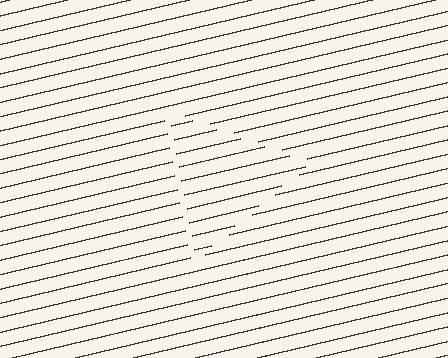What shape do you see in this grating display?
An illusory triangle. The interior of the shape contains the same grating, shifted by half a period — the contour is defined by the phase discontinuity where line-ends from the inner and outer gratings abut.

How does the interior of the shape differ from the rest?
The interior of the shape contains the same grating, shifted by half a period — the contour is defined by the phase discontinuity where line-ends from the inner and outer gratings abut.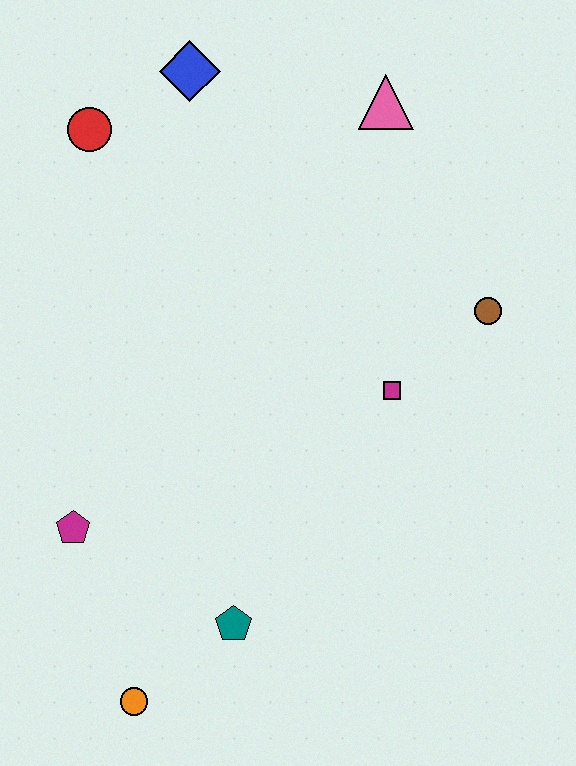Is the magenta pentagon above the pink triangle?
No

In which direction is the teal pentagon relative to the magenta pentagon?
The teal pentagon is to the right of the magenta pentagon.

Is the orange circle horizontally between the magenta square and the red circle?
Yes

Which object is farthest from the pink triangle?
The orange circle is farthest from the pink triangle.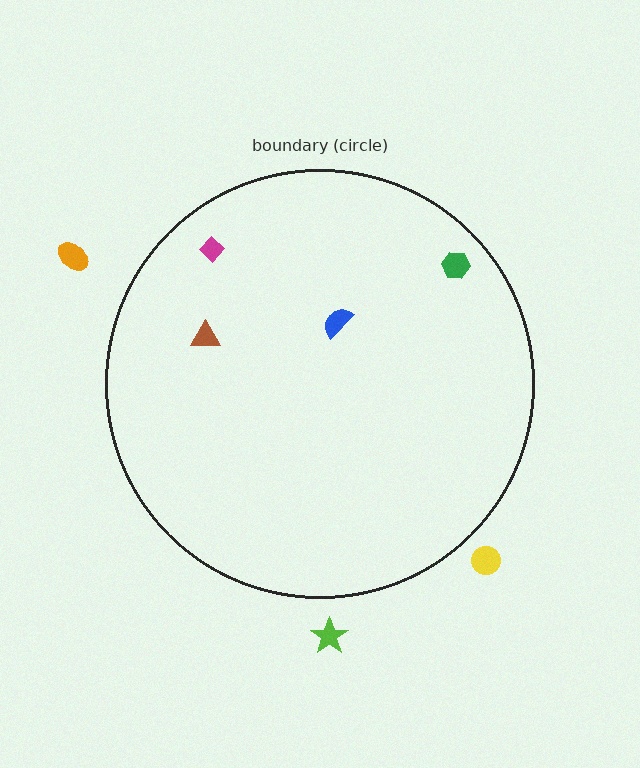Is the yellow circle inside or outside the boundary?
Outside.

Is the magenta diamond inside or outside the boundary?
Inside.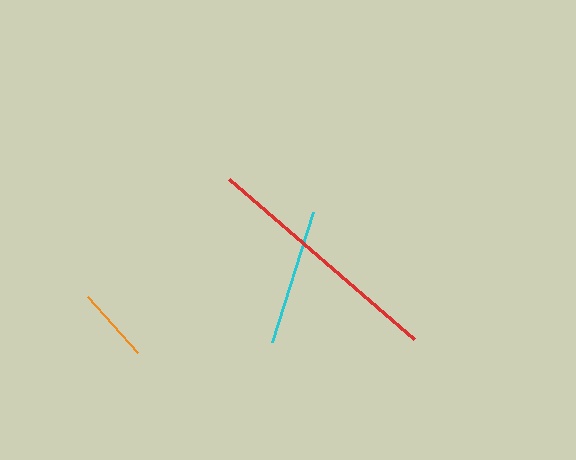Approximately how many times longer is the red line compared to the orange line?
The red line is approximately 3.2 times the length of the orange line.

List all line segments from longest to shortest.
From longest to shortest: red, cyan, orange.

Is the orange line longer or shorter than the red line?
The red line is longer than the orange line.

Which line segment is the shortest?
The orange line is the shortest at approximately 75 pixels.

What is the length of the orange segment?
The orange segment is approximately 75 pixels long.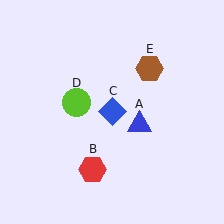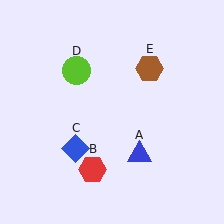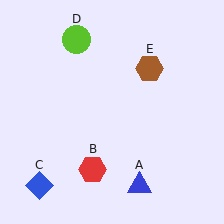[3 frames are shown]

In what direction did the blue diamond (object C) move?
The blue diamond (object C) moved down and to the left.